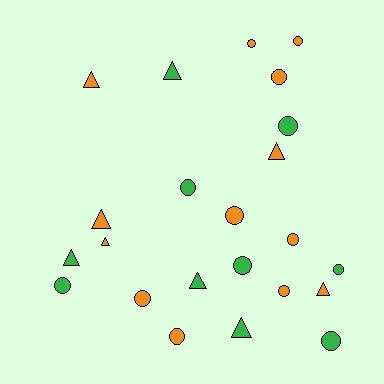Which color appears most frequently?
Orange, with 13 objects.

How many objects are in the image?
There are 23 objects.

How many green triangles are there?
There are 4 green triangles.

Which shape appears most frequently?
Circle, with 14 objects.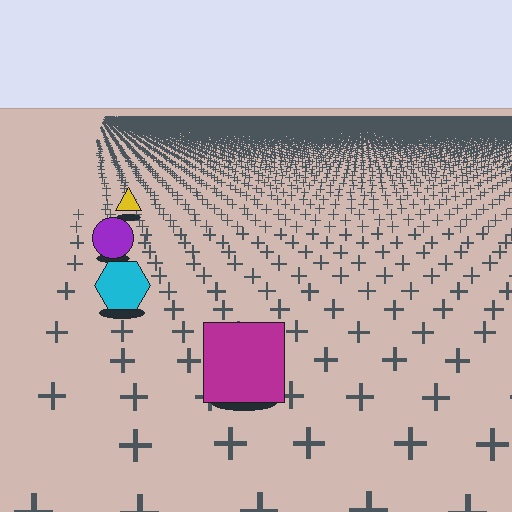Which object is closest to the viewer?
The magenta square is closest. The texture marks near it are larger and more spread out.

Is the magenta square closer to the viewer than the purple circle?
Yes. The magenta square is closer — you can tell from the texture gradient: the ground texture is coarser near it.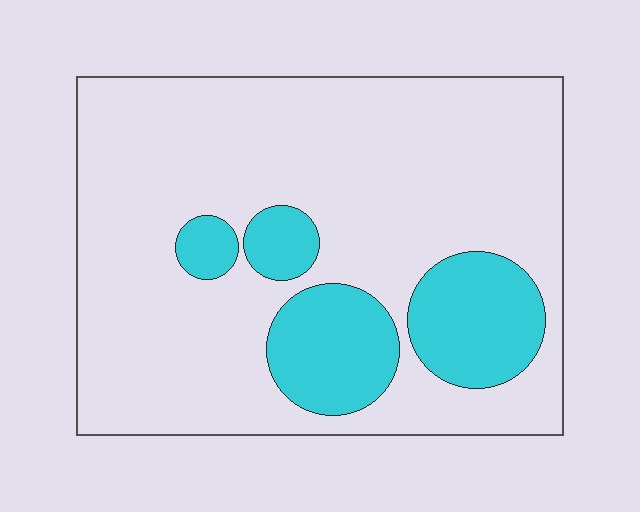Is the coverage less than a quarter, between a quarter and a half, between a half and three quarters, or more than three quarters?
Less than a quarter.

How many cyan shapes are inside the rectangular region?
4.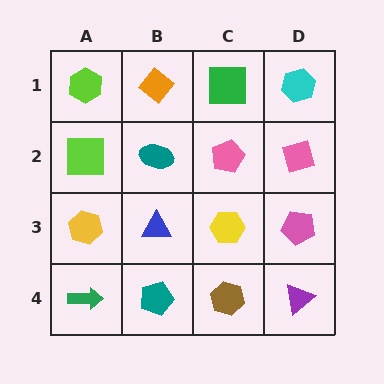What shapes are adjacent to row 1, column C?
A pink pentagon (row 2, column C), an orange diamond (row 1, column B), a cyan hexagon (row 1, column D).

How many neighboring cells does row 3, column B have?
4.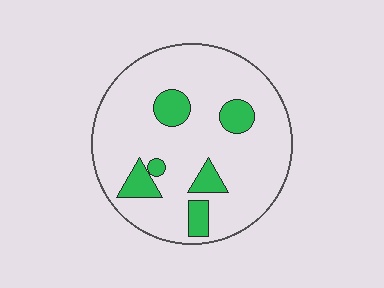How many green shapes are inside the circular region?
6.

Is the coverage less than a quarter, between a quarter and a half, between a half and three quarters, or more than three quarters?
Less than a quarter.